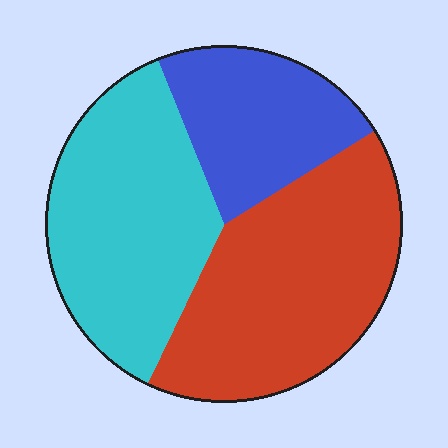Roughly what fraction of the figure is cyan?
Cyan takes up about three eighths (3/8) of the figure.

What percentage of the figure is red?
Red covers 41% of the figure.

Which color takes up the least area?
Blue, at roughly 20%.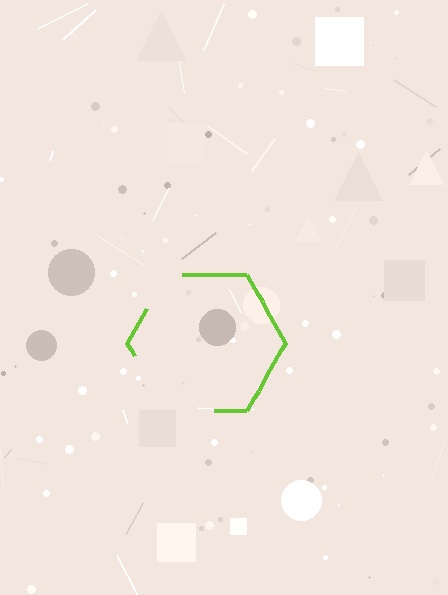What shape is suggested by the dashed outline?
The dashed outline suggests a hexagon.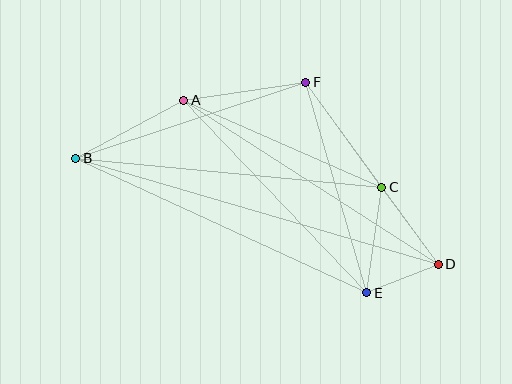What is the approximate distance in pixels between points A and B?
The distance between A and B is approximately 122 pixels.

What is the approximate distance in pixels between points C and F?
The distance between C and F is approximately 129 pixels.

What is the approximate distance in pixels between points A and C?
The distance between A and C is approximately 216 pixels.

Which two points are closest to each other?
Points D and E are closest to each other.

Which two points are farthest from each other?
Points B and D are farthest from each other.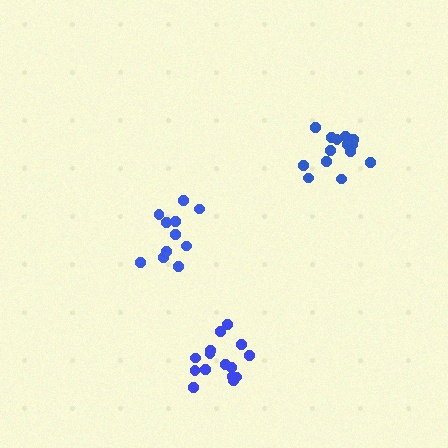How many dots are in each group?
Group 1: 11 dots, Group 2: 14 dots, Group 3: 15 dots (40 total).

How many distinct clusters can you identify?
There are 3 distinct clusters.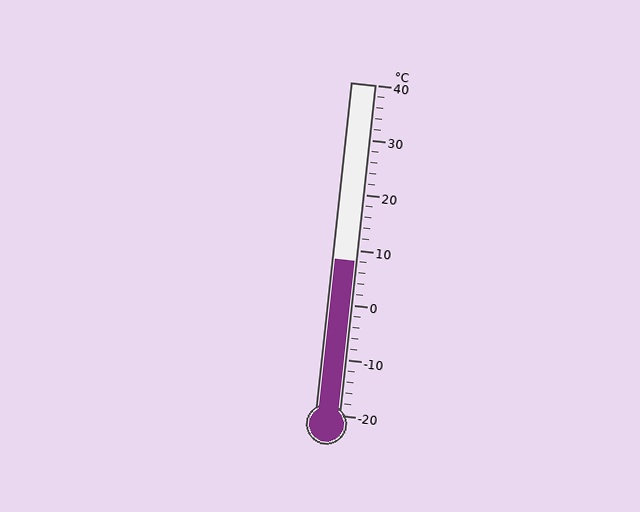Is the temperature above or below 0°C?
The temperature is above 0°C.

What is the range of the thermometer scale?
The thermometer scale ranges from -20°C to 40°C.